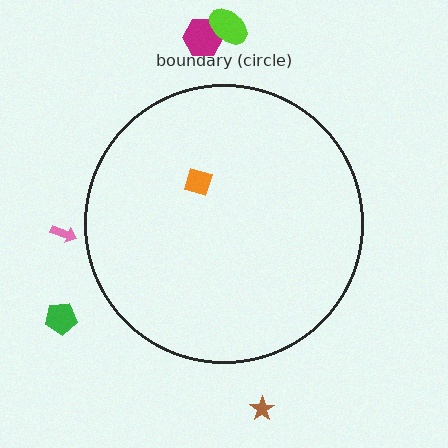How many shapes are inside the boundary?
1 inside, 5 outside.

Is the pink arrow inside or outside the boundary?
Outside.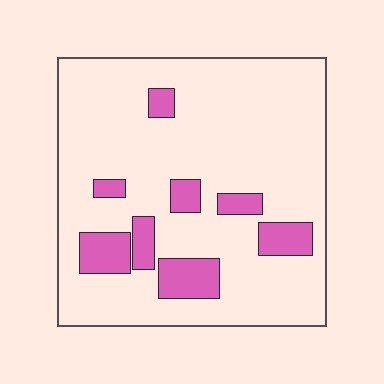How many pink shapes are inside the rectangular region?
8.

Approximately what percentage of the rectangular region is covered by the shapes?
Approximately 15%.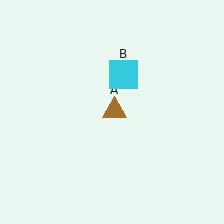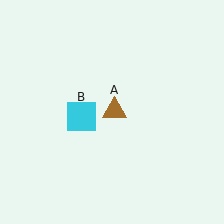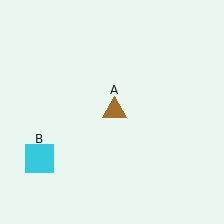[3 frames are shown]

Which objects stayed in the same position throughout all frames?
Brown triangle (object A) remained stationary.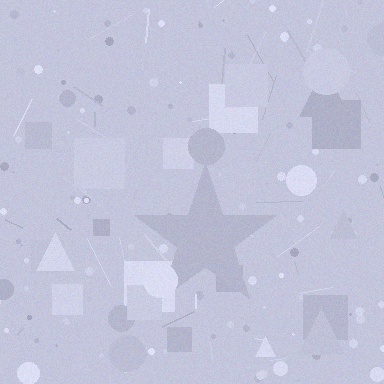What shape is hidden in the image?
A star is hidden in the image.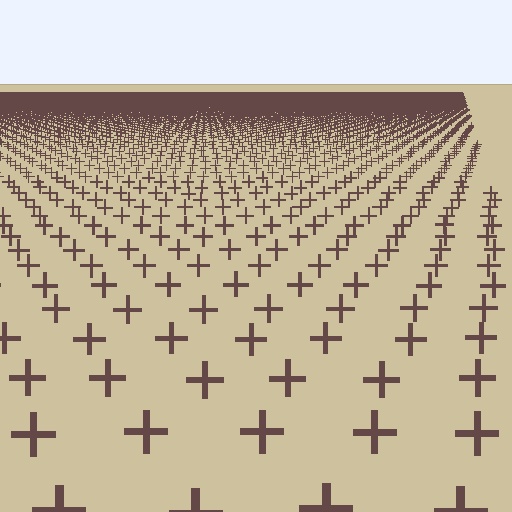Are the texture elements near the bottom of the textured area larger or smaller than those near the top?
Larger. Near the bottom, elements are closer to the viewer and appear at a bigger on-screen size.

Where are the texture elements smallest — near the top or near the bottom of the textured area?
Near the top.